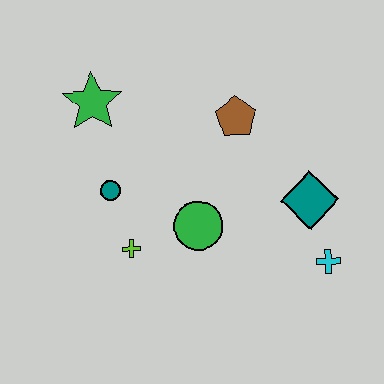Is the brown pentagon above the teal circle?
Yes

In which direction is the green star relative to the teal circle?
The green star is above the teal circle.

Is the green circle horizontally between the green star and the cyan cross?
Yes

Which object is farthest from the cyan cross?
The green star is farthest from the cyan cross.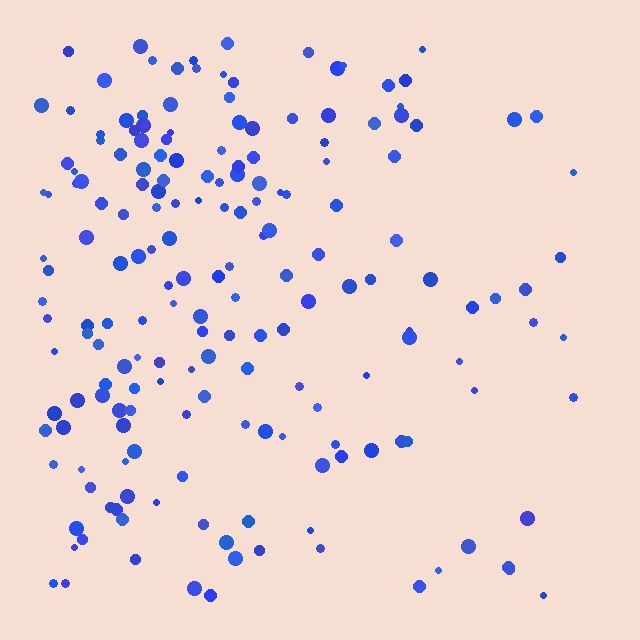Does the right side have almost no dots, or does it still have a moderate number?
Still a moderate number, just noticeably fewer than the left.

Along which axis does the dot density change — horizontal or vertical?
Horizontal.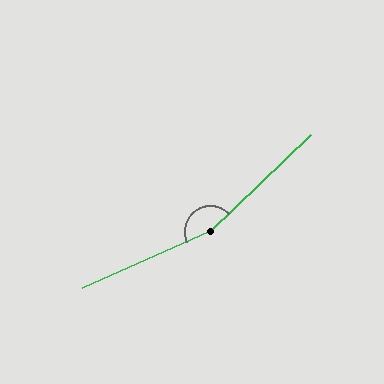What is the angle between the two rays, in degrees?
Approximately 160 degrees.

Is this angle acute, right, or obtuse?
It is obtuse.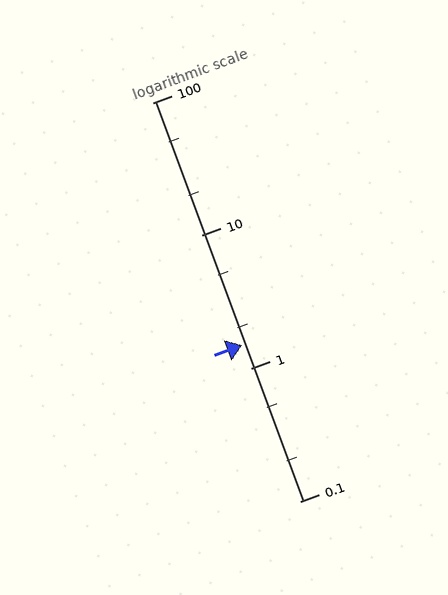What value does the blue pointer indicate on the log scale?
The pointer indicates approximately 1.5.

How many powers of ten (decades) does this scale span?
The scale spans 3 decades, from 0.1 to 100.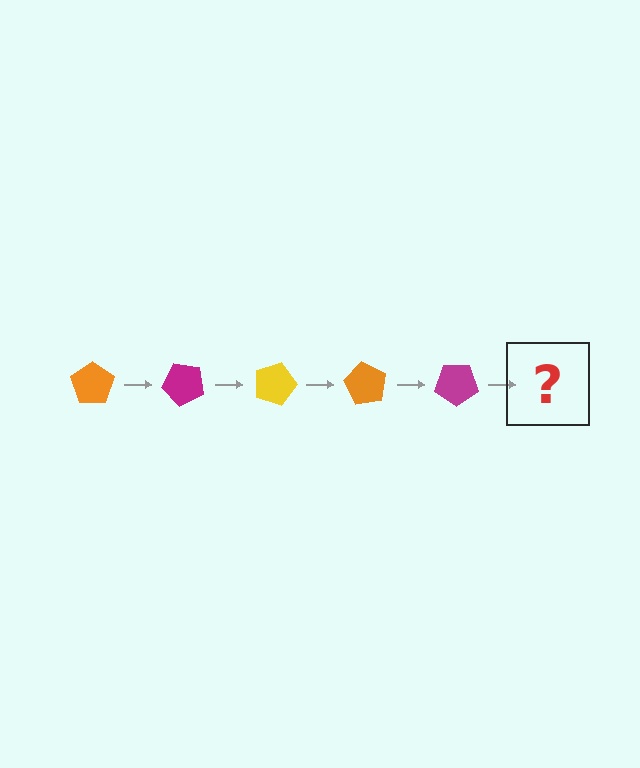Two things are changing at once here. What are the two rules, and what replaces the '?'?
The two rules are that it rotates 45 degrees each step and the color cycles through orange, magenta, and yellow. The '?' should be a yellow pentagon, rotated 225 degrees from the start.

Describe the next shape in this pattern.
It should be a yellow pentagon, rotated 225 degrees from the start.